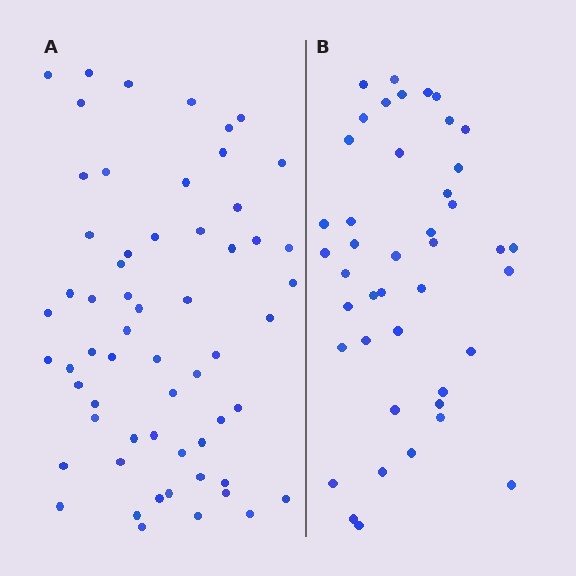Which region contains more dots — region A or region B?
Region A (the left region) has more dots.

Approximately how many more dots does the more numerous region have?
Region A has approximately 15 more dots than region B.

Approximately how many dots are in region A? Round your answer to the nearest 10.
About 60 dots.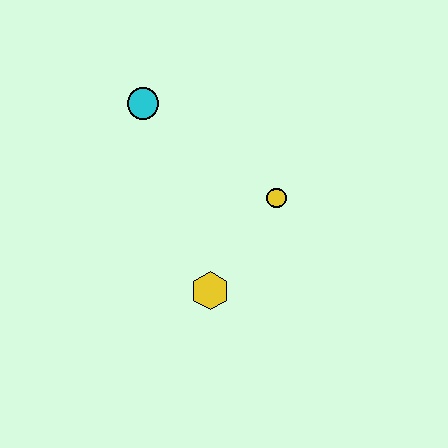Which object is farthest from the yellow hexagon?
The cyan circle is farthest from the yellow hexagon.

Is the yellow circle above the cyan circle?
No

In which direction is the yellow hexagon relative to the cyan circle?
The yellow hexagon is below the cyan circle.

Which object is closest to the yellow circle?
The yellow hexagon is closest to the yellow circle.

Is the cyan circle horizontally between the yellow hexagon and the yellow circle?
No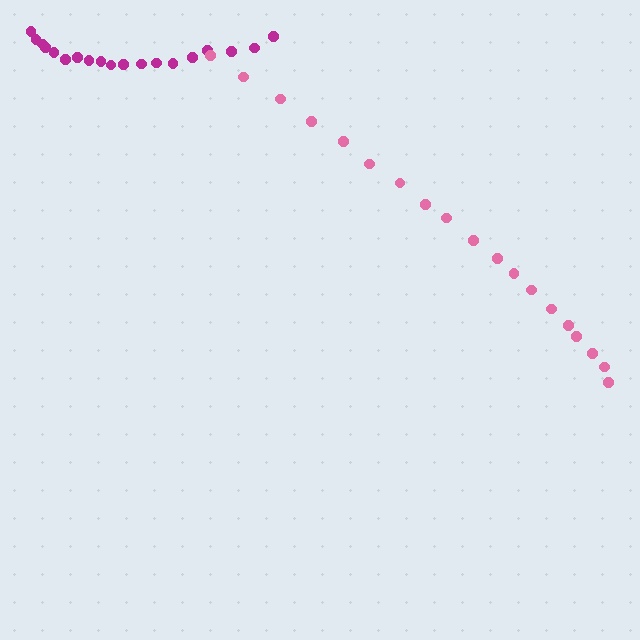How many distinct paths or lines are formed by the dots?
There are 2 distinct paths.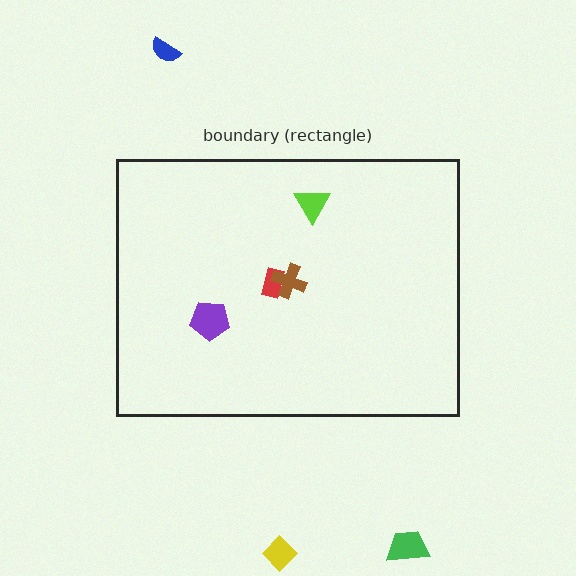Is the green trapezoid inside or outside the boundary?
Outside.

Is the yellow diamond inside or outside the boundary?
Outside.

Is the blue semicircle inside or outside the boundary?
Outside.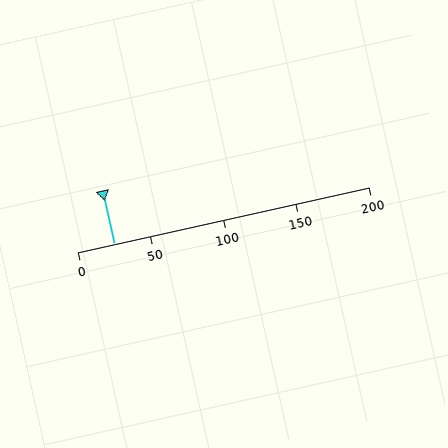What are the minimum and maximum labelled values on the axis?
The axis runs from 0 to 200.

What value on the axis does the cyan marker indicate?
The marker indicates approximately 25.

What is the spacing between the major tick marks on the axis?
The major ticks are spaced 50 apart.